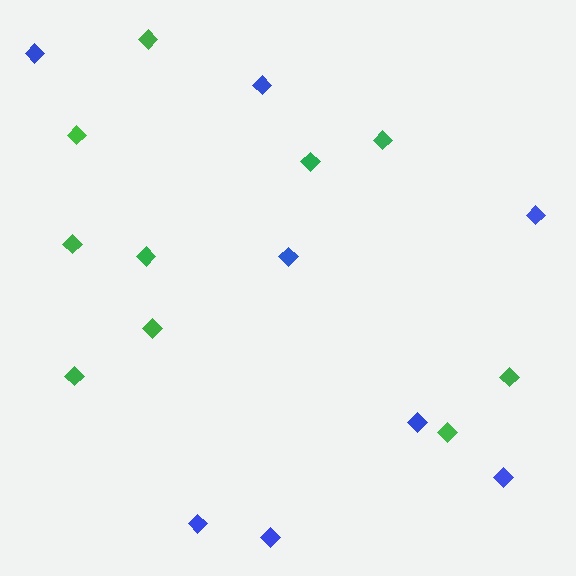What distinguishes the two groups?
There are 2 groups: one group of green diamonds (10) and one group of blue diamonds (8).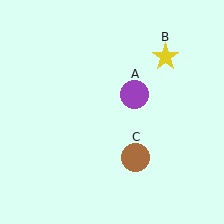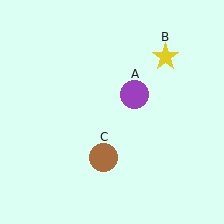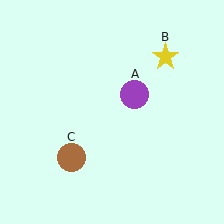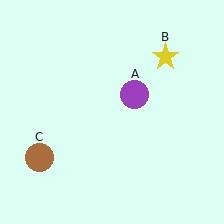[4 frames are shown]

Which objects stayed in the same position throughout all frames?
Purple circle (object A) and yellow star (object B) remained stationary.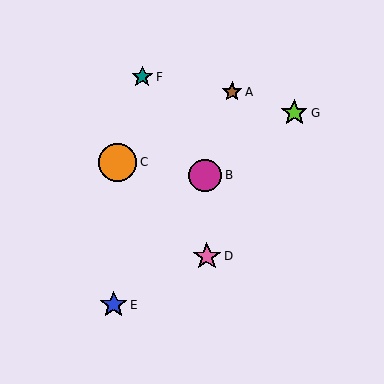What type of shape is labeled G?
Shape G is a lime star.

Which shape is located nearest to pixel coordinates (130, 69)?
The teal star (labeled F) at (142, 77) is nearest to that location.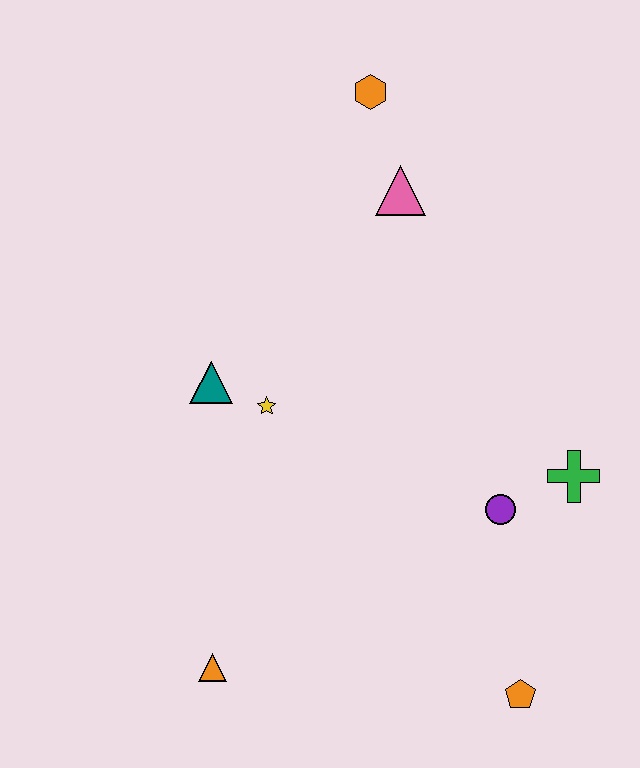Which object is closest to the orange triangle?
The yellow star is closest to the orange triangle.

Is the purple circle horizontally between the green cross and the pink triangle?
Yes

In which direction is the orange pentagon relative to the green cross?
The orange pentagon is below the green cross.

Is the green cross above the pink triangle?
No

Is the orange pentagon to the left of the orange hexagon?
No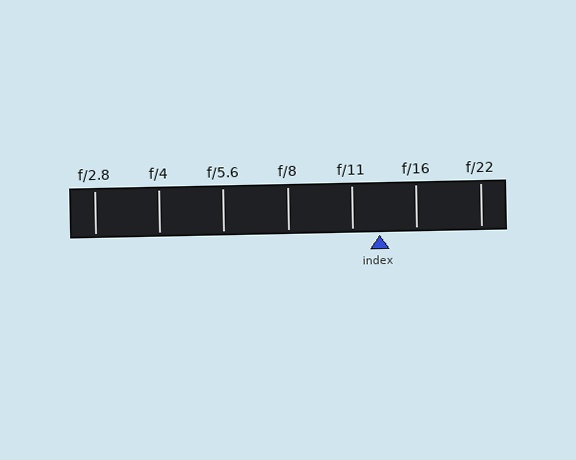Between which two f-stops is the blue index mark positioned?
The index mark is between f/11 and f/16.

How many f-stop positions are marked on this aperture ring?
There are 7 f-stop positions marked.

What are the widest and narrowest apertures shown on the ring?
The widest aperture shown is f/2.8 and the narrowest is f/22.